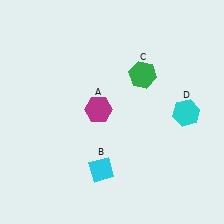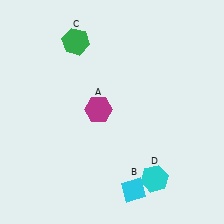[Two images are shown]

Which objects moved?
The objects that moved are: the cyan diamond (B), the green hexagon (C), the cyan hexagon (D).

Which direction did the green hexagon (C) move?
The green hexagon (C) moved left.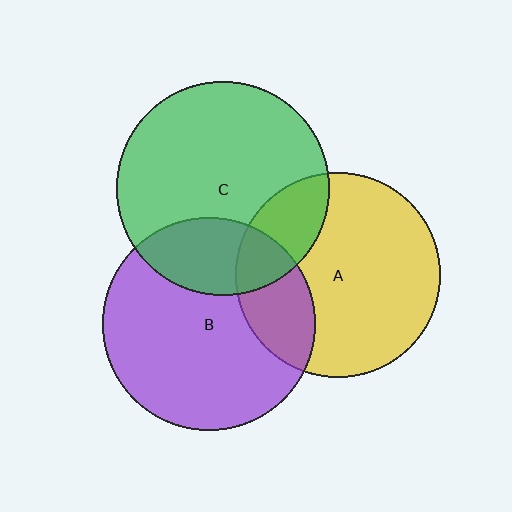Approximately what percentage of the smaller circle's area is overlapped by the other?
Approximately 25%.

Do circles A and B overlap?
Yes.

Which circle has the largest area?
Circle C (green).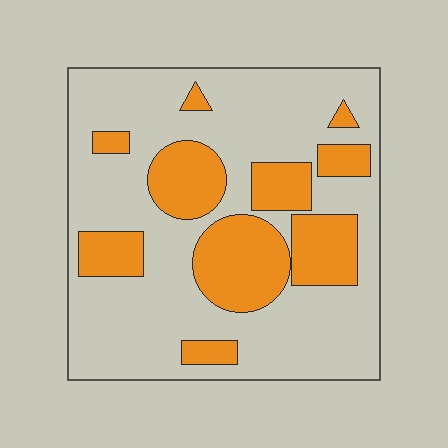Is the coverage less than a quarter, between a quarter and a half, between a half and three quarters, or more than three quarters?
Between a quarter and a half.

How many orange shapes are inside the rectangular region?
10.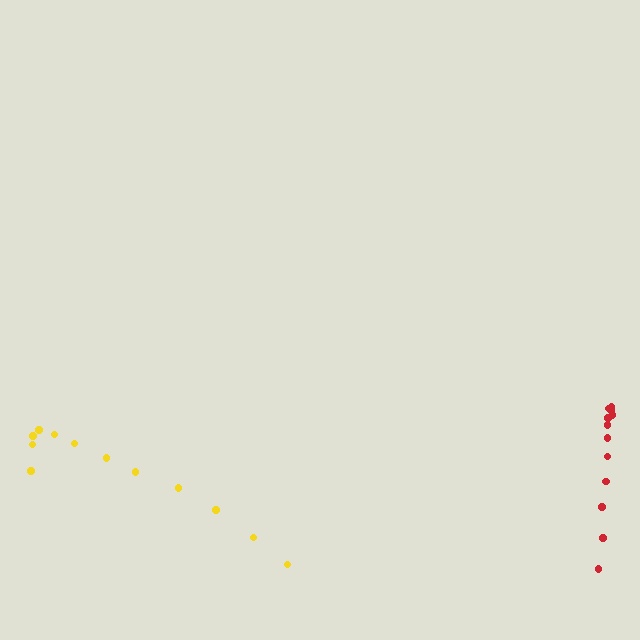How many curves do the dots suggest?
There are 2 distinct paths.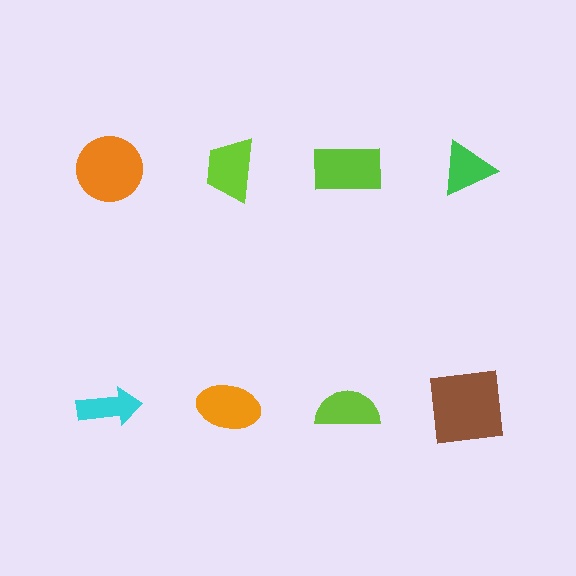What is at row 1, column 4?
A green triangle.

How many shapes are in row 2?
4 shapes.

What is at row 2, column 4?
A brown square.